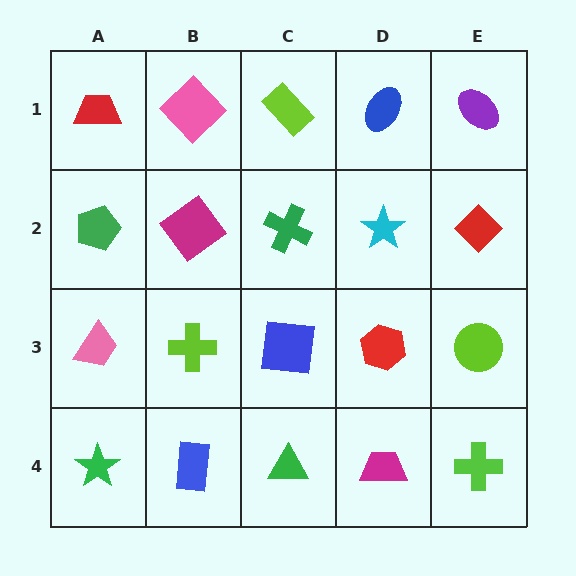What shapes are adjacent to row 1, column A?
A green pentagon (row 2, column A), a pink diamond (row 1, column B).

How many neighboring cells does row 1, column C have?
3.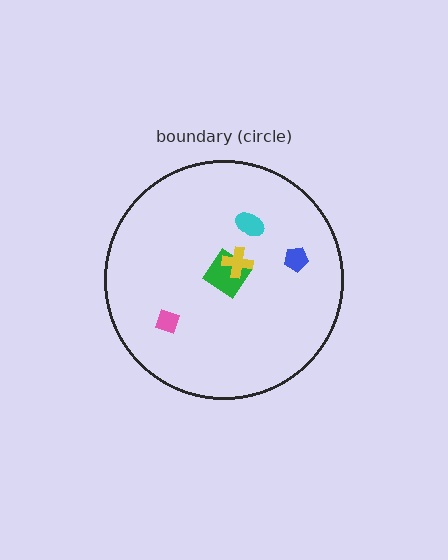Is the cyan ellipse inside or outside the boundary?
Inside.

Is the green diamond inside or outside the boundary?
Inside.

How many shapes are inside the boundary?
5 inside, 0 outside.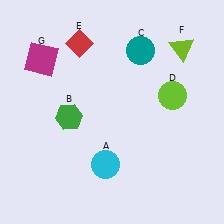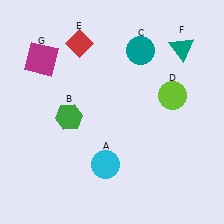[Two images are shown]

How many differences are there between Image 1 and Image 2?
There is 1 difference between the two images.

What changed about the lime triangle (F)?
In Image 1, F is lime. In Image 2, it changed to teal.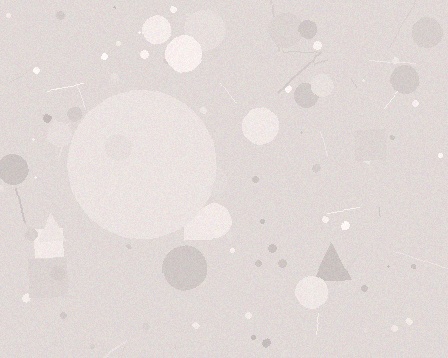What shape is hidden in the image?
A circle is hidden in the image.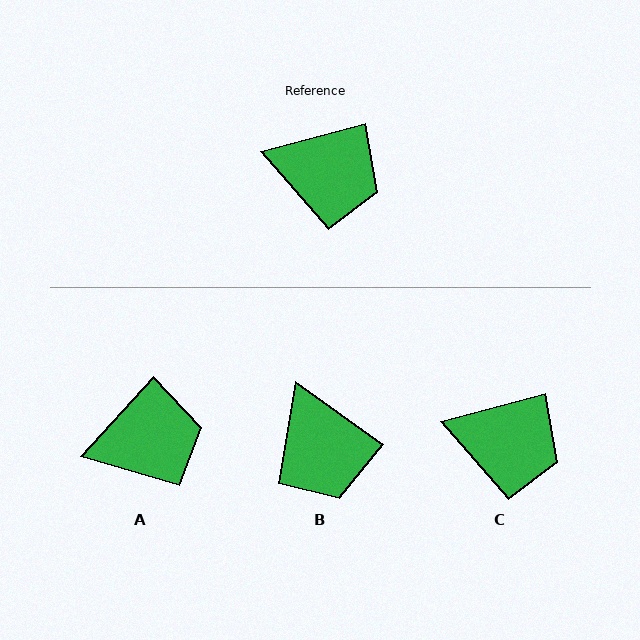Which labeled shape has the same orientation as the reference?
C.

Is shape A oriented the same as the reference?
No, it is off by about 33 degrees.